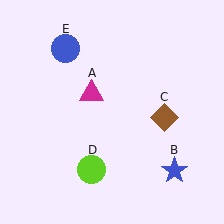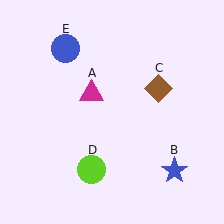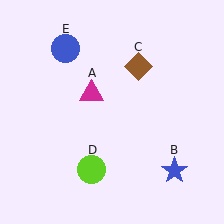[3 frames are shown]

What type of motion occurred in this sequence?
The brown diamond (object C) rotated counterclockwise around the center of the scene.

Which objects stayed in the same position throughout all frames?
Magenta triangle (object A) and blue star (object B) and lime circle (object D) and blue circle (object E) remained stationary.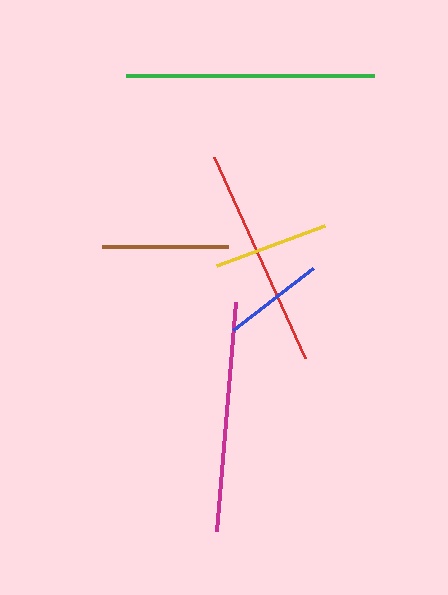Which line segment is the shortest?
The blue line is the shortest at approximately 101 pixels.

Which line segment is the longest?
The green line is the longest at approximately 249 pixels.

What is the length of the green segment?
The green segment is approximately 249 pixels long.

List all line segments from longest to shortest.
From longest to shortest: green, magenta, red, brown, yellow, blue.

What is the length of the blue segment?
The blue segment is approximately 101 pixels long.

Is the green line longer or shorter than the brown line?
The green line is longer than the brown line.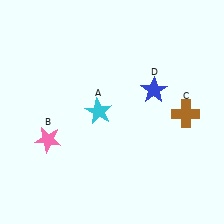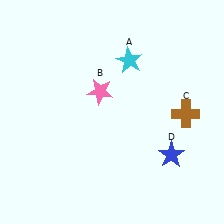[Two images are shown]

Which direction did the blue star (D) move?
The blue star (D) moved down.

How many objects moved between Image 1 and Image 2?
3 objects moved between the two images.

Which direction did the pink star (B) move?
The pink star (B) moved right.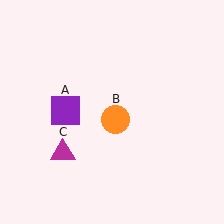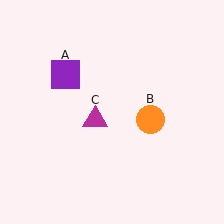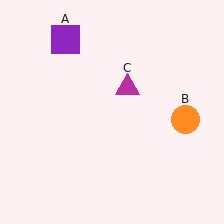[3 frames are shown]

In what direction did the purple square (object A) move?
The purple square (object A) moved up.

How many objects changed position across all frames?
3 objects changed position: purple square (object A), orange circle (object B), magenta triangle (object C).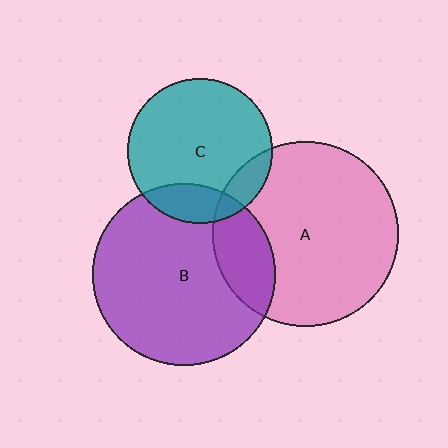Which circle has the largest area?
Circle A (pink).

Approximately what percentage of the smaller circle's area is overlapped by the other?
Approximately 15%.